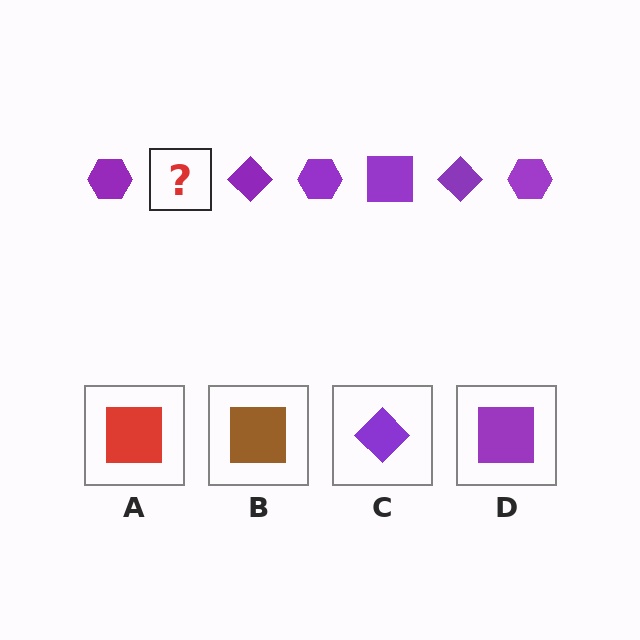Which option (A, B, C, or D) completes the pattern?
D.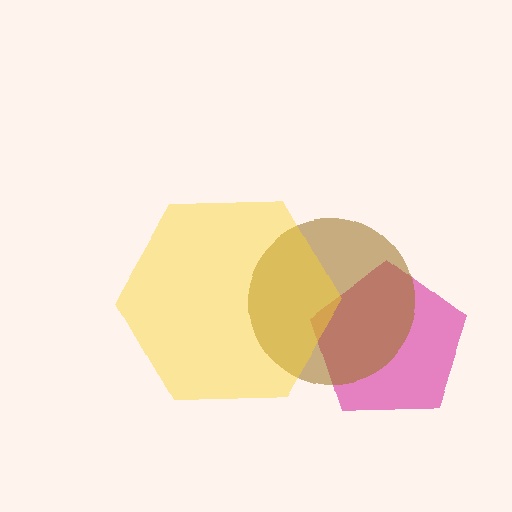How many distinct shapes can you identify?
There are 3 distinct shapes: a magenta pentagon, a brown circle, a yellow hexagon.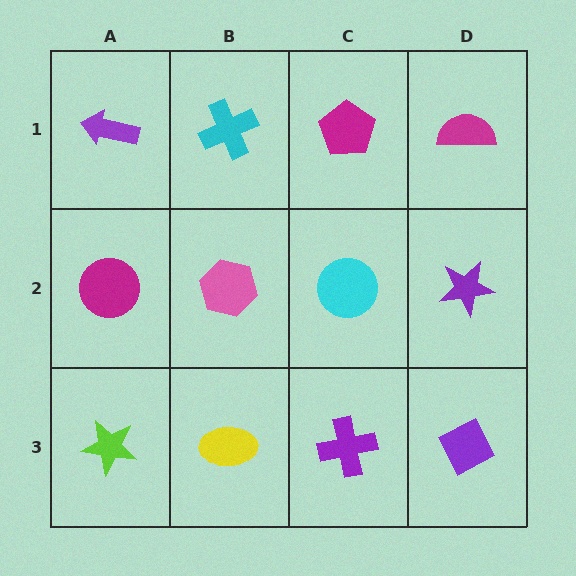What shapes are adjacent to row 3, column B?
A pink hexagon (row 2, column B), a lime star (row 3, column A), a purple cross (row 3, column C).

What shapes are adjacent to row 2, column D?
A magenta semicircle (row 1, column D), a purple diamond (row 3, column D), a cyan circle (row 2, column C).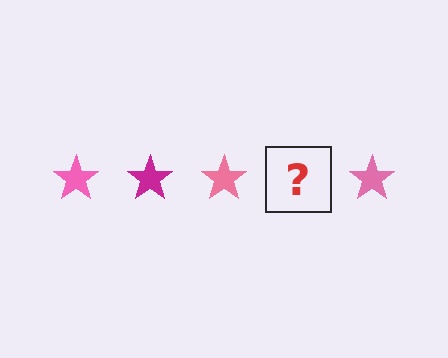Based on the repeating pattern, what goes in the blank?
The blank should be a magenta star.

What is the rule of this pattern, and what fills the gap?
The rule is that the pattern cycles through pink, magenta stars. The gap should be filled with a magenta star.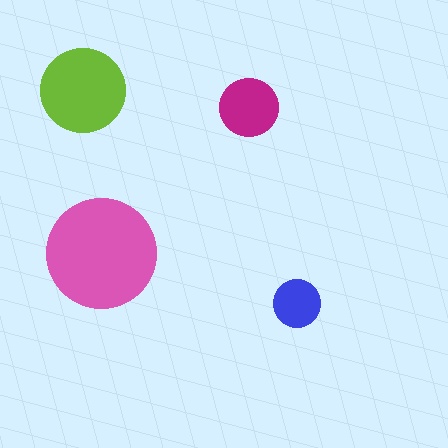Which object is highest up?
The lime circle is topmost.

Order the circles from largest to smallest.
the pink one, the lime one, the magenta one, the blue one.